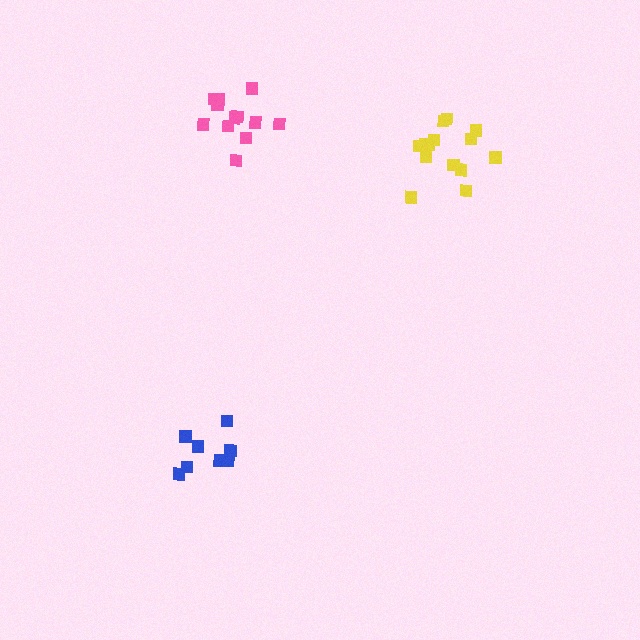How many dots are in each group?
Group 1: 8 dots, Group 2: 14 dots, Group 3: 12 dots (34 total).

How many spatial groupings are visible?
There are 3 spatial groupings.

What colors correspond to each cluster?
The clusters are colored: blue, yellow, pink.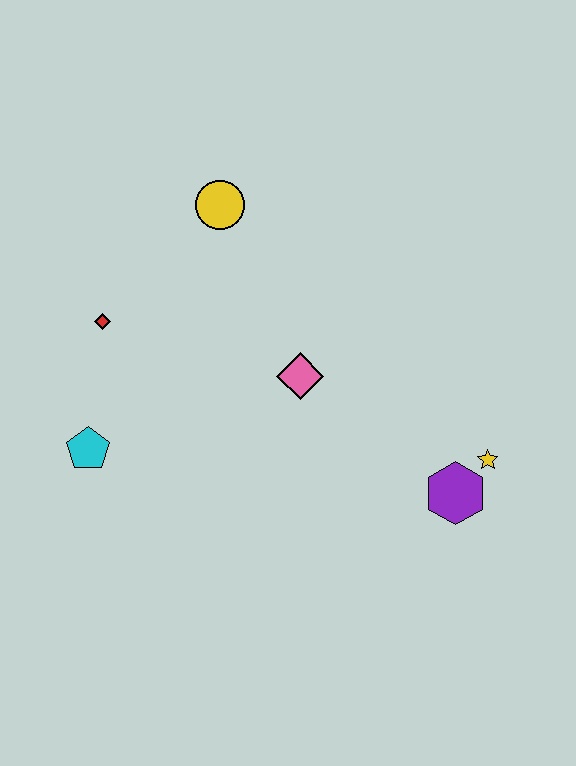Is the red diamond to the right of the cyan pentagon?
Yes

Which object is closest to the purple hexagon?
The yellow star is closest to the purple hexagon.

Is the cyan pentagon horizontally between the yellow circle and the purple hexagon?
No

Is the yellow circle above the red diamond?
Yes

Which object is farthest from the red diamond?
The yellow star is farthest from the red diamond.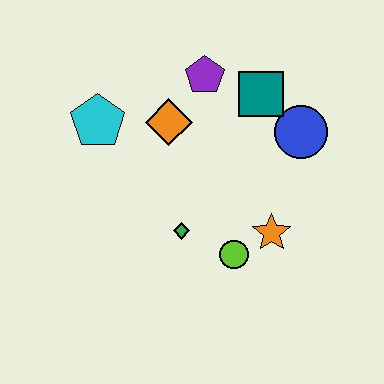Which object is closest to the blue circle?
The teal square is closest to the blue circle.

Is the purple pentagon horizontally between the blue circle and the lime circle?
No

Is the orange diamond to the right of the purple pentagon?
No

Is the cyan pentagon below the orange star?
No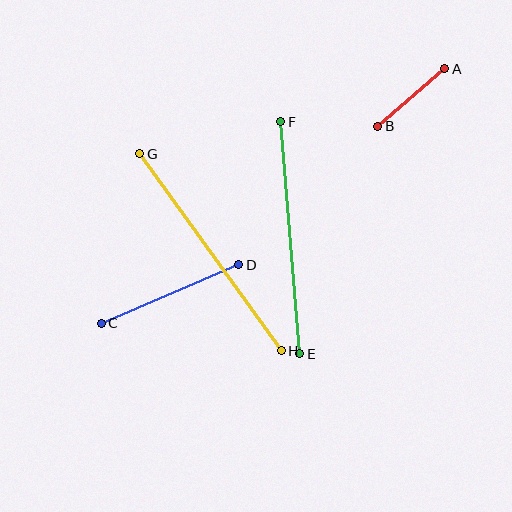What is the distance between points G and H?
The distance is approximately 243 pixels.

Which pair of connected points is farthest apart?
Points G and H are farthest apart.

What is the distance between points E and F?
The distance is approximately 233 pixels.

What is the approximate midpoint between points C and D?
The midpoint is at approximately (170, 294) pixels.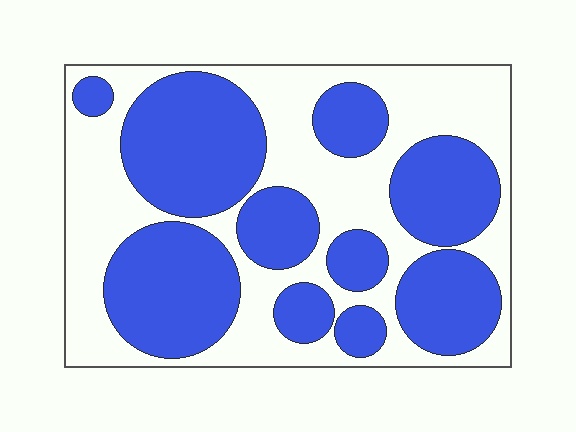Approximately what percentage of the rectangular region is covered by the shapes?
Approximately 50%.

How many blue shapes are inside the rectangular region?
10.